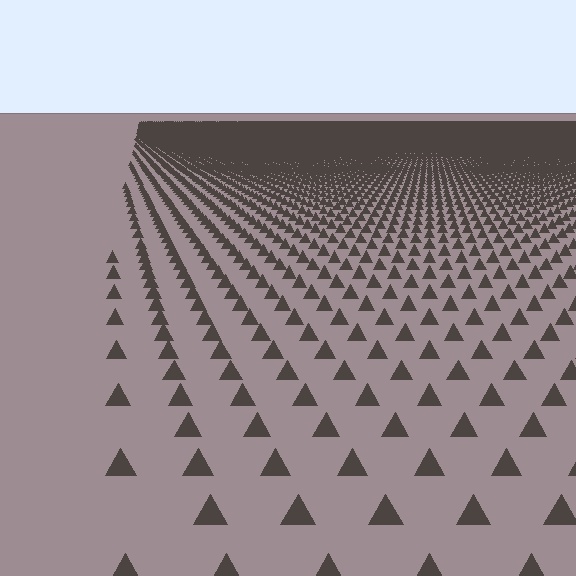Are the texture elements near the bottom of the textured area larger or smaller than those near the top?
Larger. Near the bottom, elements are closer to the viewer and appear at a bigger on-screen size.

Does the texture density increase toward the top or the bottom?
Density increases toward the top.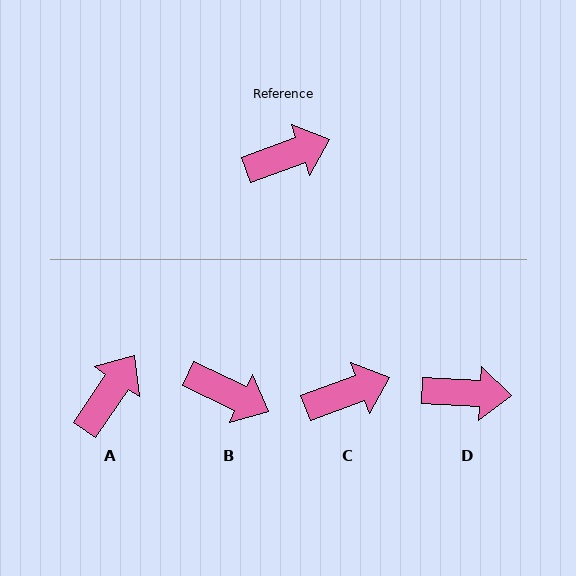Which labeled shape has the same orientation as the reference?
C.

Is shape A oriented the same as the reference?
No, it is off by about 36 degrees.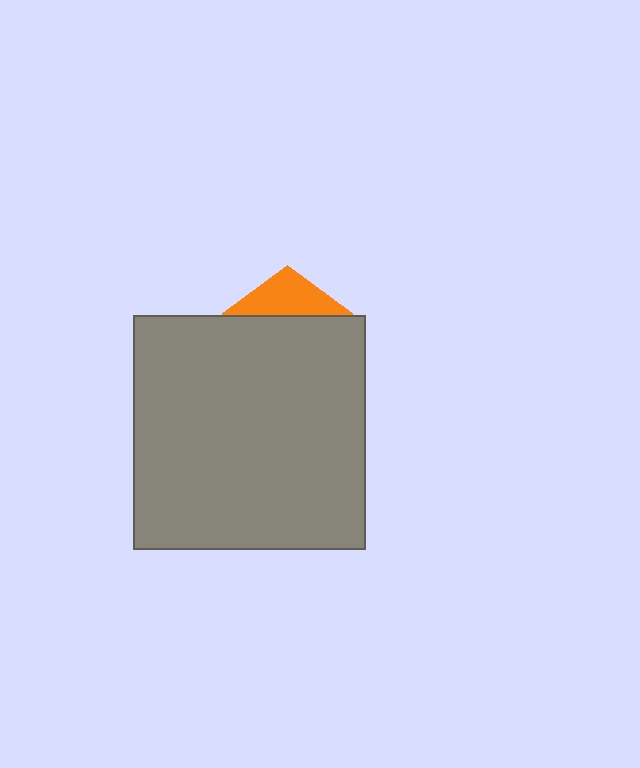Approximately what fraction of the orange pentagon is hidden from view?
Roughly 70% of the orange pentagon is hidden behind the gray rectangle.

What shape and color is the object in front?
The object in front is a gray rectangle.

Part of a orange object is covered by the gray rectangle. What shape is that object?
It is a pentagon.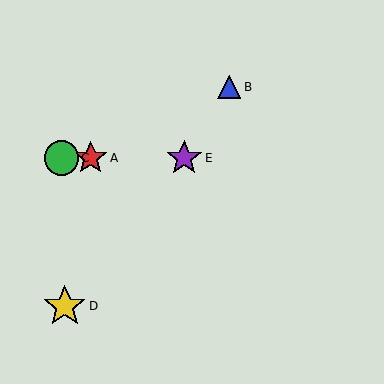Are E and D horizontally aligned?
No, E is at y≈158 and D is at y≈306.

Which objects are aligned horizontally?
Objects A, C, E are aligned horizontally.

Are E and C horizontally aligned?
Yes, both are at y≈158.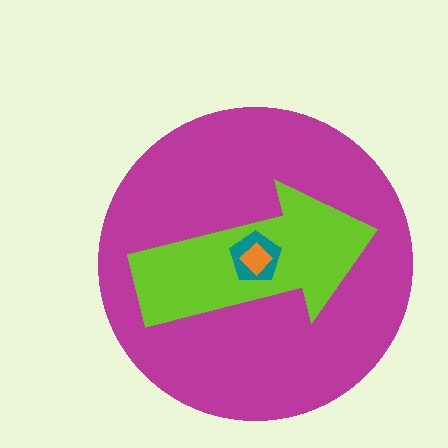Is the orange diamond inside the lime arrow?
Yes.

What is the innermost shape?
The orange diamond.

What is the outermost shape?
The magenta circle.